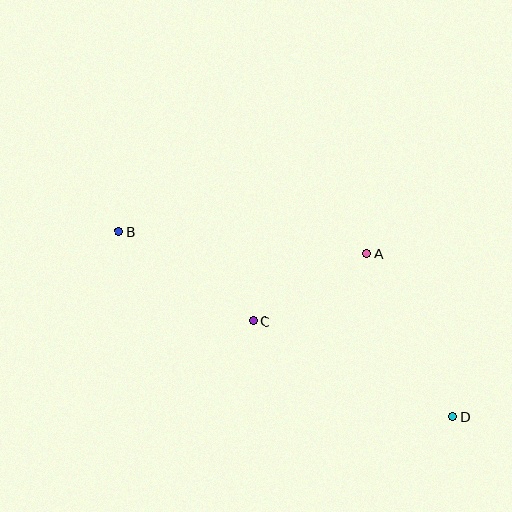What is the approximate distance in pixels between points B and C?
The distance between B and C is approximately 162 pixels.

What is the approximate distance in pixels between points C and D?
The distance between C and D is approximately 221 pixels.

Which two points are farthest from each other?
Points B and D are farthest from each other.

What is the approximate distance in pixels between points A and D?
The distance between A and D is approximately 184 pixels.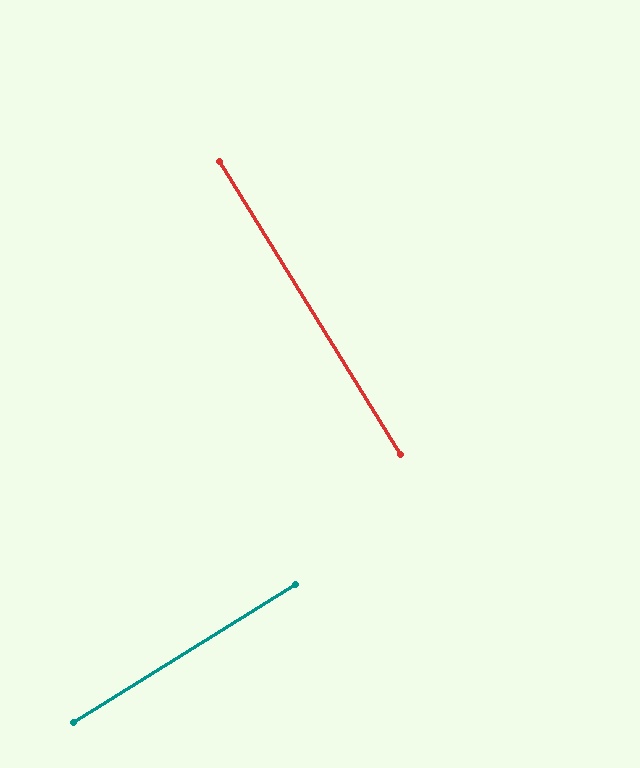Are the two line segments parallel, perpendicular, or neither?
Perpendicular — they meet at approximately 90°.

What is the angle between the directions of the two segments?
Approximately 90 degrees.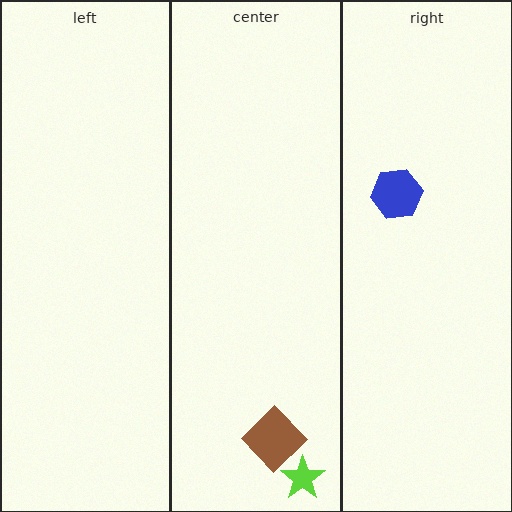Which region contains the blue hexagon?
The right region.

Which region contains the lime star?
The center region.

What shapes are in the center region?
The lime star, the brown diamond.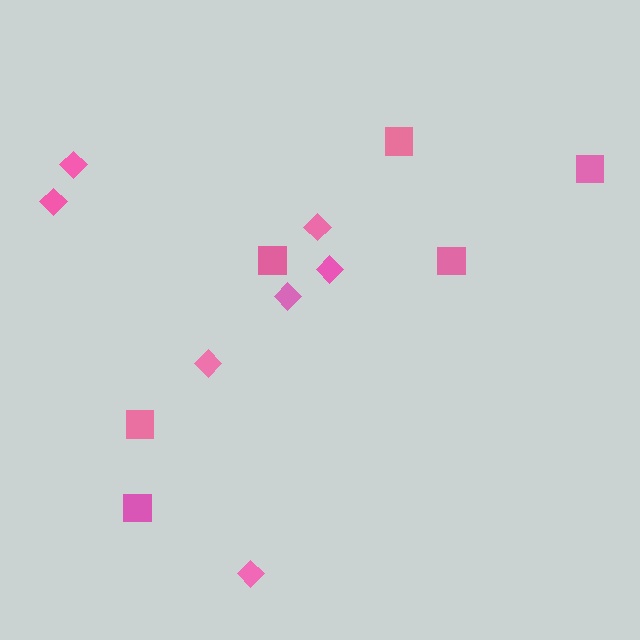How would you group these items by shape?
There are 2 groups: one group of squares (6) and one group of diamonds (7).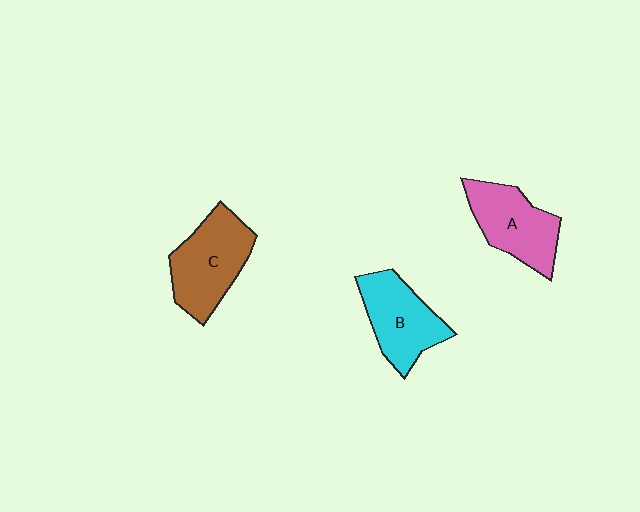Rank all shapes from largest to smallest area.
From largest to smallest: C (brown), A (pink), B (cyan).